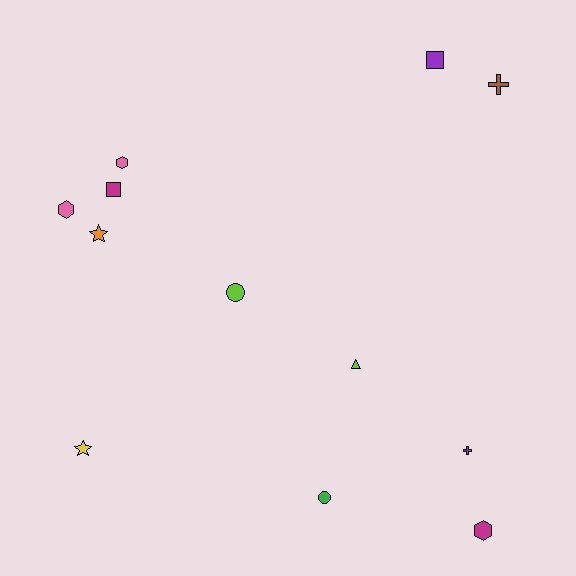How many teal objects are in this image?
There are no teal objects.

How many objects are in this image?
There are 12 objects.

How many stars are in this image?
There are 2 stars.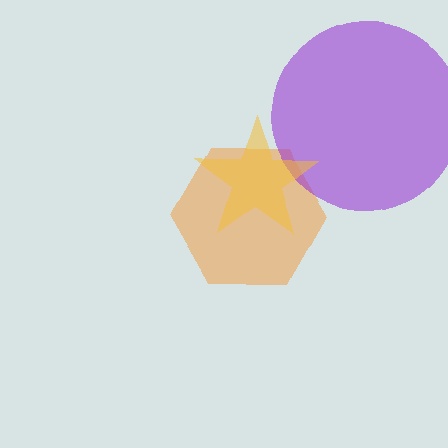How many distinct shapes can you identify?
There are 3 distinct shapes: an orange hexagon, a purple circle, a yellow star.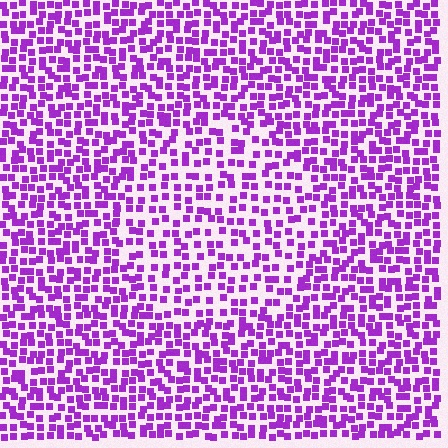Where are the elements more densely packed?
The elements are more densely packed outside the circle boundary.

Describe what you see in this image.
The image contains small purple elements arranged at two different densities. A circle-shaped region is visible where the elements are less densely packed than the surrounding area.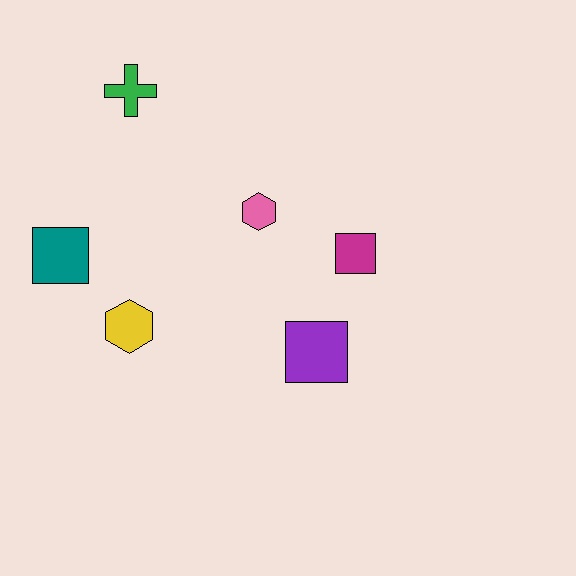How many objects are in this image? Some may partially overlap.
There are 6 objects.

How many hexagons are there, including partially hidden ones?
There are 2 hexagons.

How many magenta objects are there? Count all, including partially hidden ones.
There is 1 magenta object.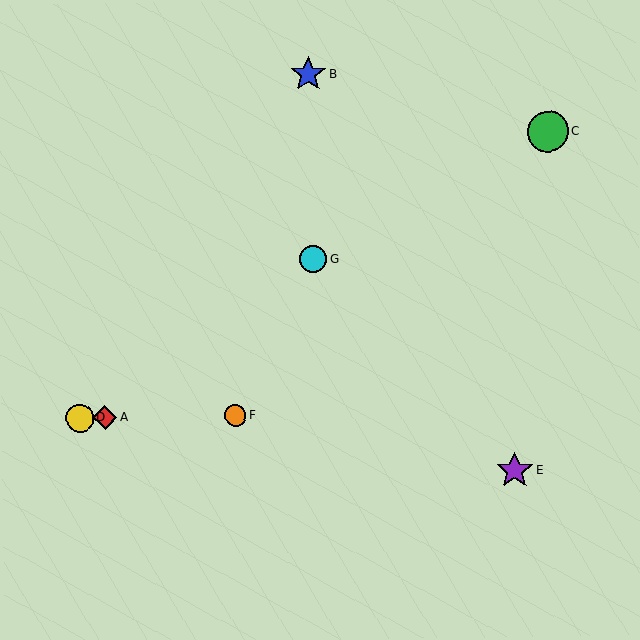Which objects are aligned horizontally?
Objects A, D, F are aligned horizontally.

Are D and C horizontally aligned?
No, D is at y≈418 and C is at y≈131.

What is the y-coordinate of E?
Object E is at y≈471.